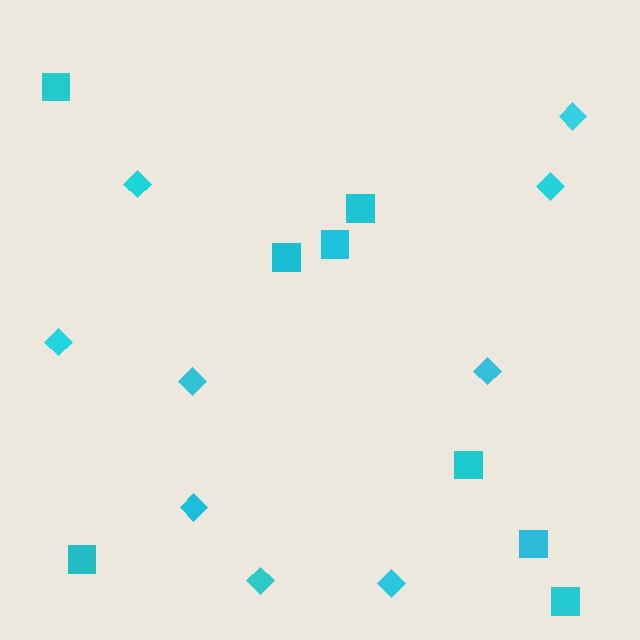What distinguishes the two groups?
There are 2 groups: one group of diamonds (9) and one group of squares (8).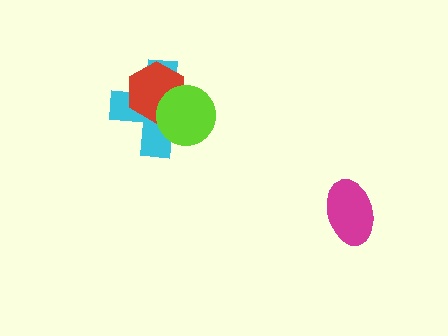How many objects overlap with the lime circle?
2 objects overlap with the lime circle.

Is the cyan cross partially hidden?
Yes, it is partially covered by another shape.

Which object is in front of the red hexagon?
The lime circle is in front of the red hexagon.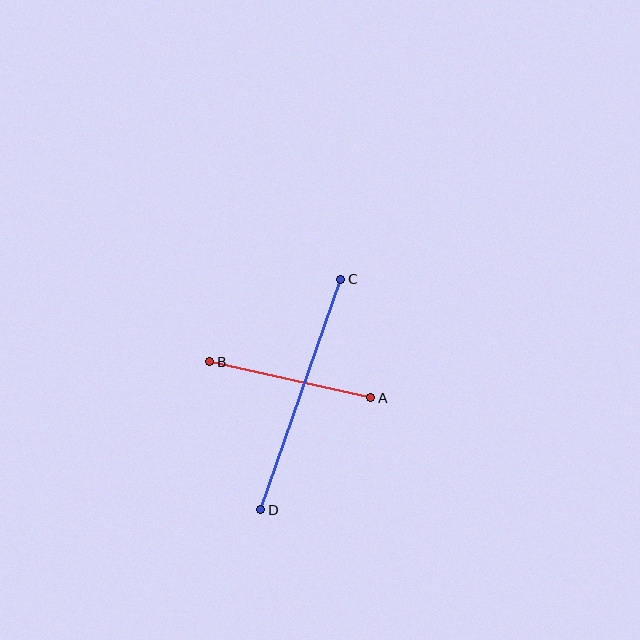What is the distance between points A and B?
The distance is approximately 165 pixels.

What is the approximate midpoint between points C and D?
The midpoint is at approximately (301, 394) pixels.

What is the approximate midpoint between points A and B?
The midpoint is at approximately (290, 380) pixels.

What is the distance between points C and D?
The distance is approximately 244 pixels.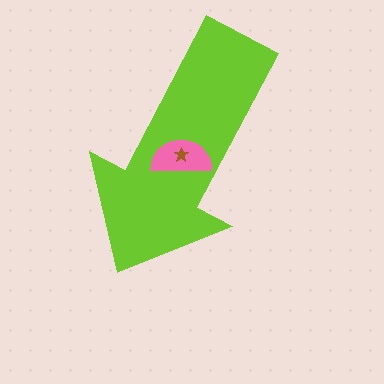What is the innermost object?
The brown star.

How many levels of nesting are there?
3.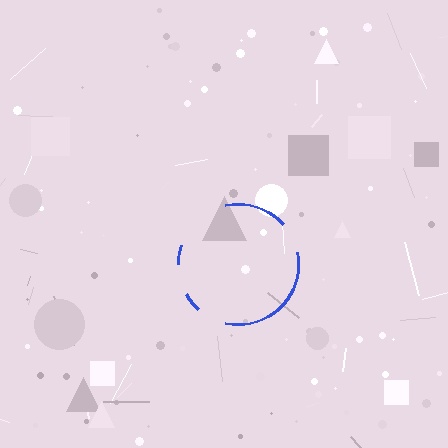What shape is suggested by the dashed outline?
The dashed outline suggests a circle.